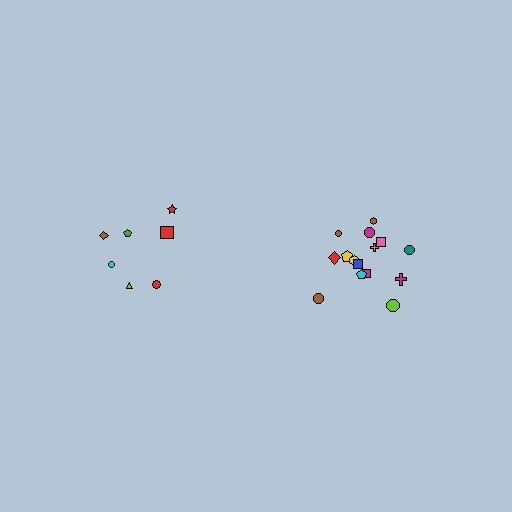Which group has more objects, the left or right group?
The right group.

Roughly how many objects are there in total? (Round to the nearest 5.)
Roughly 20 objects in total.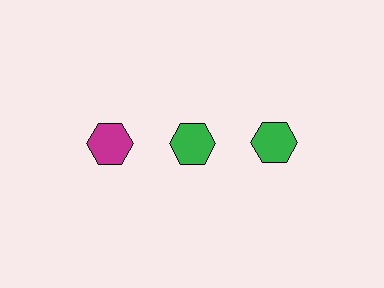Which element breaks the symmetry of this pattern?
The magenta hexagon in the top row, leftmost column breaks the symmetry. All other shapes are green hexagons.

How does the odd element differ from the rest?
It has a different color: magenta instead of green.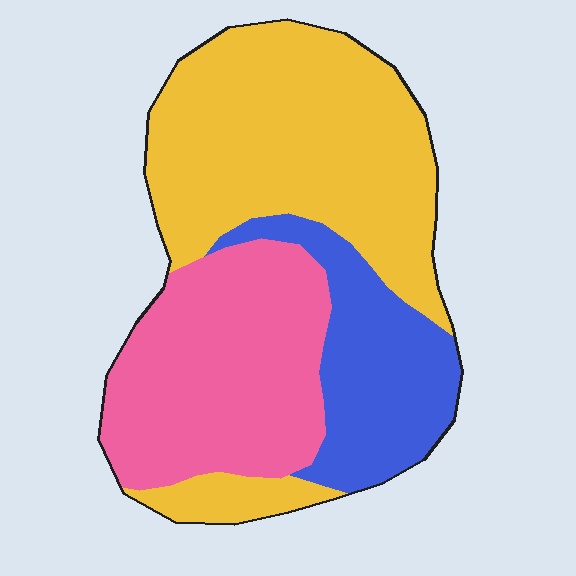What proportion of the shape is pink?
Pink covers roughly 35% of the shape.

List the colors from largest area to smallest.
From largest to smallest: yellow, pink, blue.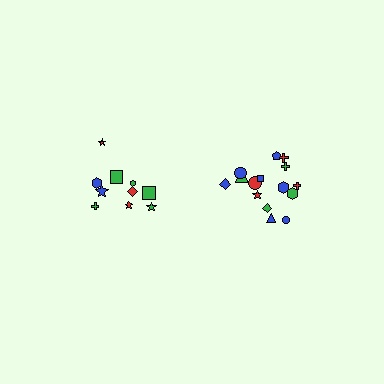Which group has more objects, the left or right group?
The right group.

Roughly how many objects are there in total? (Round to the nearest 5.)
Roughly 25 objects in total.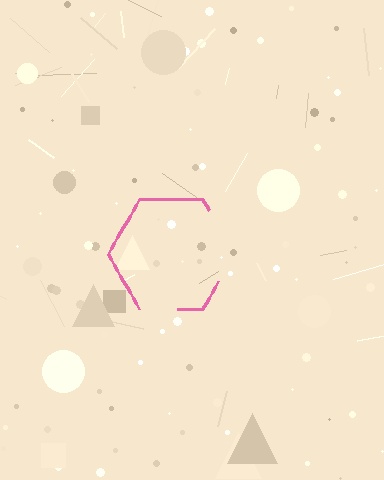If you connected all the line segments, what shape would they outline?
They would outline a hexagon.